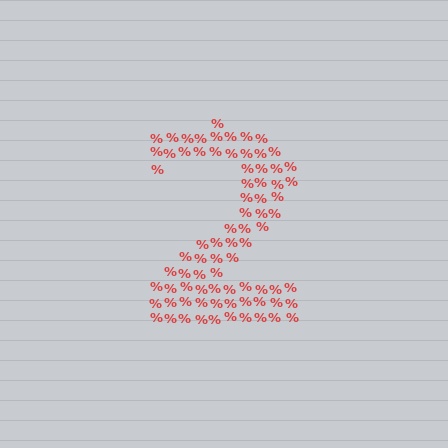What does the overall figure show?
The overall figure shows the digit 2.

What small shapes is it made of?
It is made of small percent signs.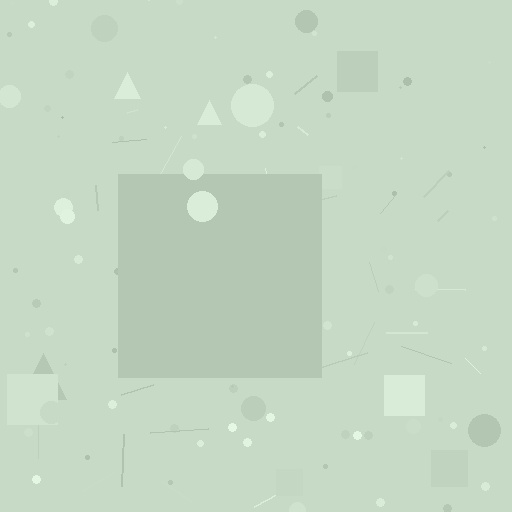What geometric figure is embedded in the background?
A square is embedded in the background.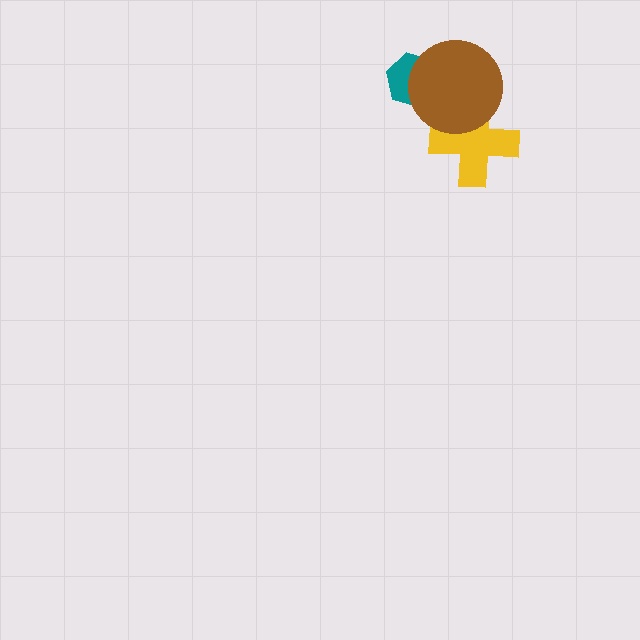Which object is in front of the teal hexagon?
The brown circle is in front of the teal hexagon.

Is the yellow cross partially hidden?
Yes, it is partially covered by another shape.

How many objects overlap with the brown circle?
2 objects overlap with the brown circle.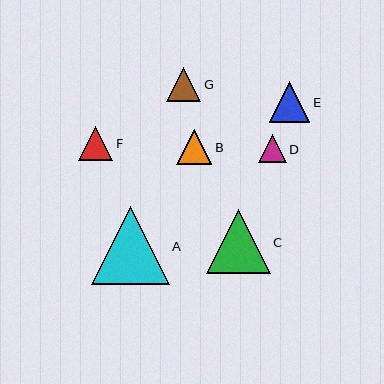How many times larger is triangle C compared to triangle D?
Triangle C is approximately 2.3 times the size of triangle D.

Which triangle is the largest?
Triangle A is the largest with a size of approximately 78 pixels.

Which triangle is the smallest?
Triangle D is the smallest with a size of approximately 28 pixels.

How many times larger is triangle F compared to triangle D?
Triangle F is approximately 1.2 times the size of triangle D.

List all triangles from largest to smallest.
From largest to smallest: A, C, E, B, F, G, D.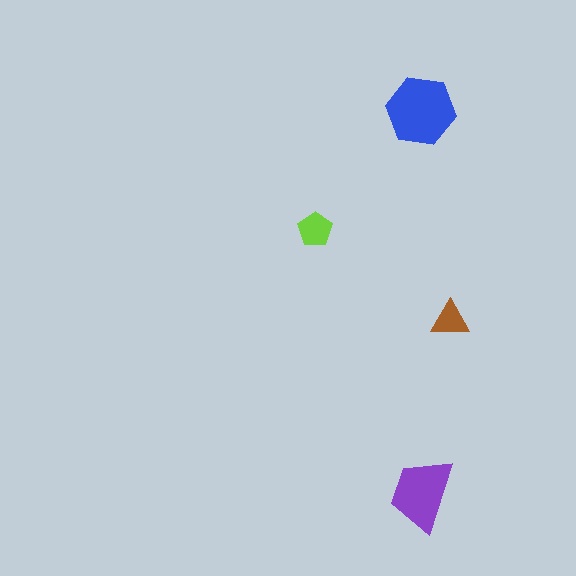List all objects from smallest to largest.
The brown triangle, the lime pentagon, the purple trapezoid, the blue hexagon.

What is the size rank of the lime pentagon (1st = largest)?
3rd.